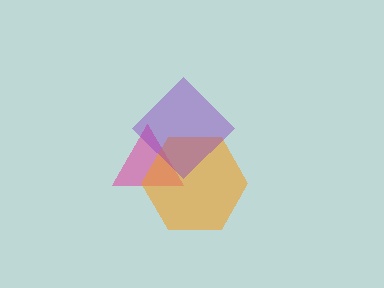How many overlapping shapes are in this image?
There are 3 overlapping shapes in the image.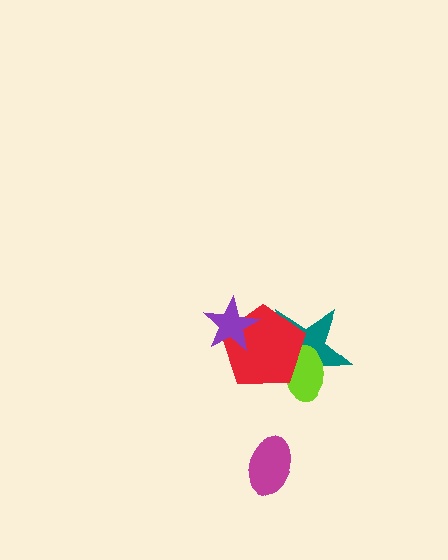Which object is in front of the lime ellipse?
The red pentagon is in front of the lime ellipse.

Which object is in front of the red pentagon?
The purple star is in front of the red pentagon.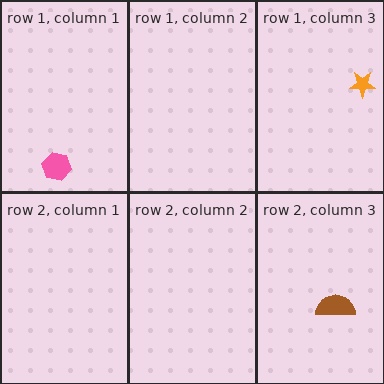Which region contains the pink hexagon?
The row 1, column 1 region.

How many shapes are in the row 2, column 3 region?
1.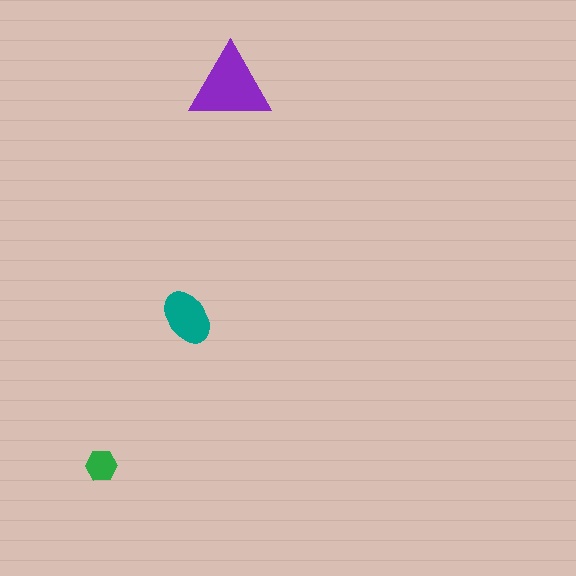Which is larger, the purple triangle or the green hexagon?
The purple triangle.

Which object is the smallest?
The green hexagon.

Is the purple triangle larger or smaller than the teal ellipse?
Larger.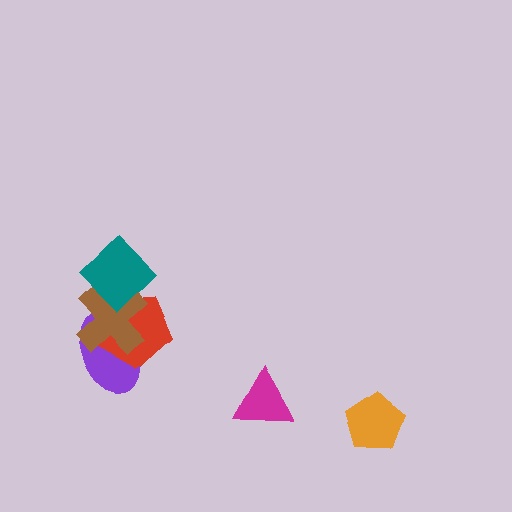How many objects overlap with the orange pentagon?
0 objects overlap with the orange pentagon.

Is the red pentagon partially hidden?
Yes, it is partially covered by another shape.